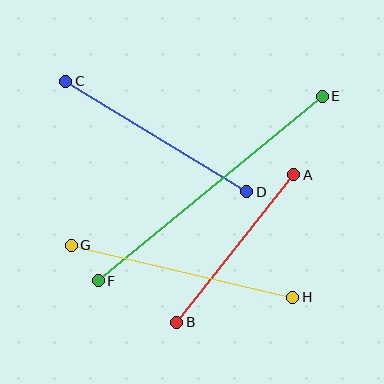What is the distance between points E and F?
The distance is approximately 290 pixels.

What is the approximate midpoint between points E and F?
The midpoint is at approximately (210, 188) pixels.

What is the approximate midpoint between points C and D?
The midpoint is at approximately (156, 137) pixels.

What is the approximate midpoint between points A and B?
The midpoint is at approximately (235, 249) pixels.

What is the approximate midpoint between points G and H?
The midpoint is at approximately (182, 271) pixels.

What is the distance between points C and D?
The distance is approximately 212 pixels.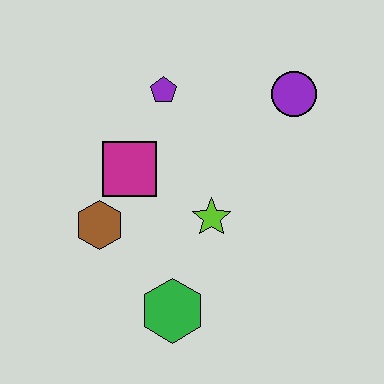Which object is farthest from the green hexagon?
The purple circle is farthest from the green hexagon.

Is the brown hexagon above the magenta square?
No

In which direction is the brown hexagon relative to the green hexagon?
The brown hexagon is above the green hexagon.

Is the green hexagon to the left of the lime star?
Yes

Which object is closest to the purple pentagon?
The magenta square is closest to the purple pentagon.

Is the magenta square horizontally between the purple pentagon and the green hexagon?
No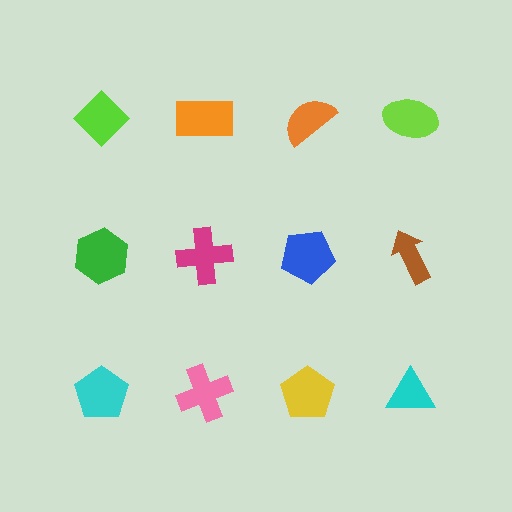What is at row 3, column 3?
A yellow pentagon.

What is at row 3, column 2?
A pink cross.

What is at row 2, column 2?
A magenta cross.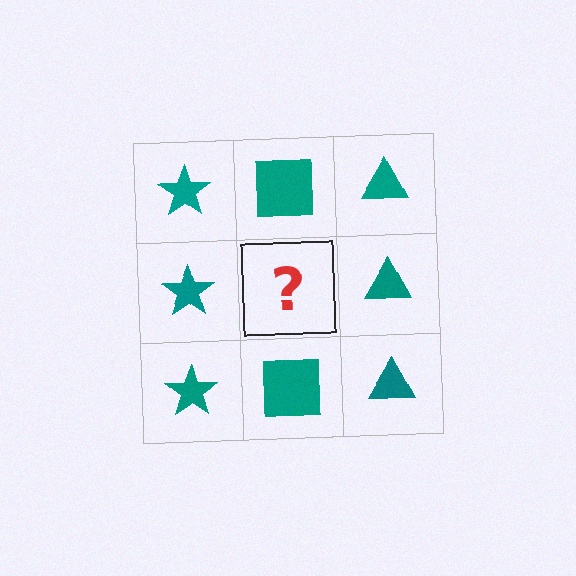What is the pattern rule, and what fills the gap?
The rule is that each column has a consistent shape. The gap should be filled with a teal square.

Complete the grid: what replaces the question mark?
The question mark should be replaced with a teal square.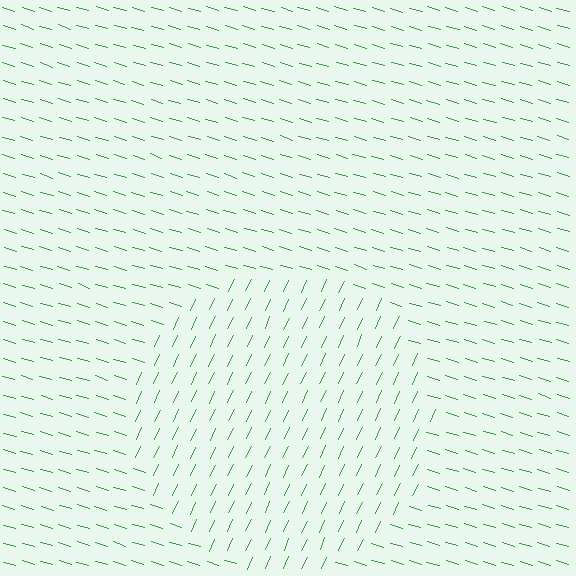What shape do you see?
I see a circle.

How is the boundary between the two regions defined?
The boundary is defined purely by a change in line orientation (approximately 82 degrees difference). All lines are the same color and thickness.